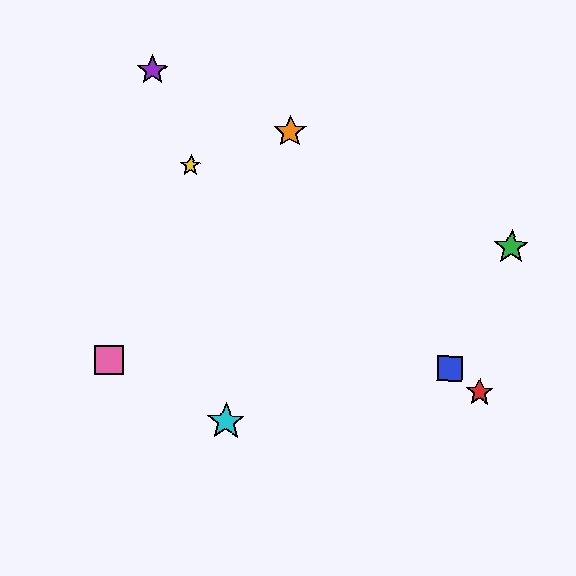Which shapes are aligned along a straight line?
The red star, the blue square, the yellow star are aligned along a straight line.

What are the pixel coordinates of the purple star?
The purple star is at (153, 70).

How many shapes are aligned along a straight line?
3 shapes (the red star, the blue square, the yellow star) are aligned along a straight line.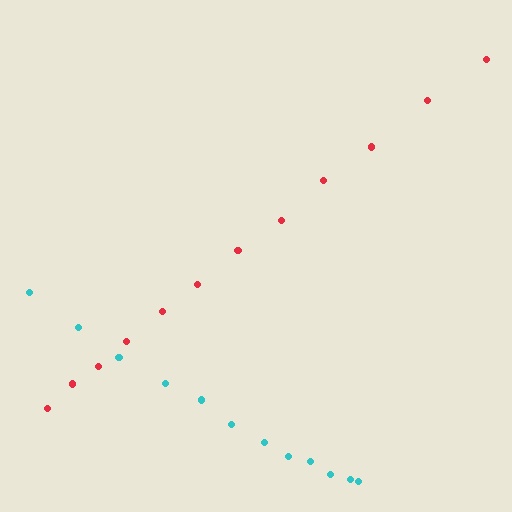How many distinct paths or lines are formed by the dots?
There are 2 distinct paths.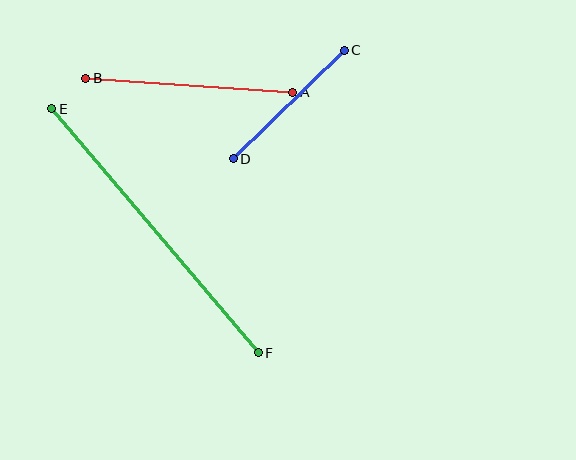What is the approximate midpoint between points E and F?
The midpoint is at approximately (155, 231) pixels.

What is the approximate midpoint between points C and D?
The midpoint is at approximately (289, 104) pixels.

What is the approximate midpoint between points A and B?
The midpoint is at approximately (189, 85) pixels.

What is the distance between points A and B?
The distance is approximately 208 pixels.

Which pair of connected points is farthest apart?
Points E and F are farthest apart.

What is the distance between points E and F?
The distance is approximately 320 pixels.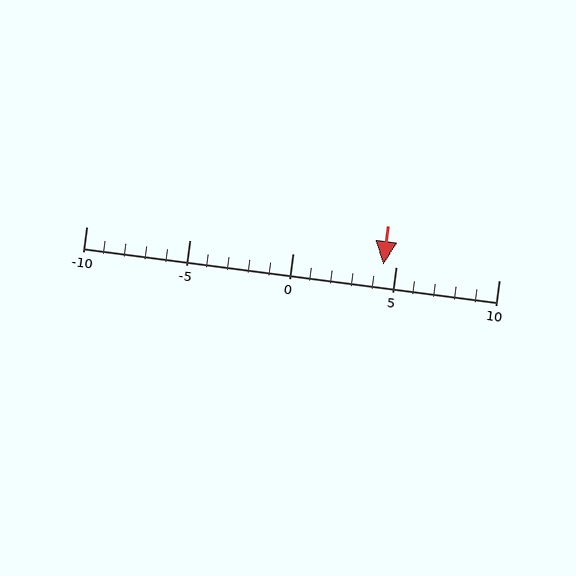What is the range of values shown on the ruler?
The ruler shows values from -10 to 10.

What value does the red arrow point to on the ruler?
The red arrow points to approximately 4.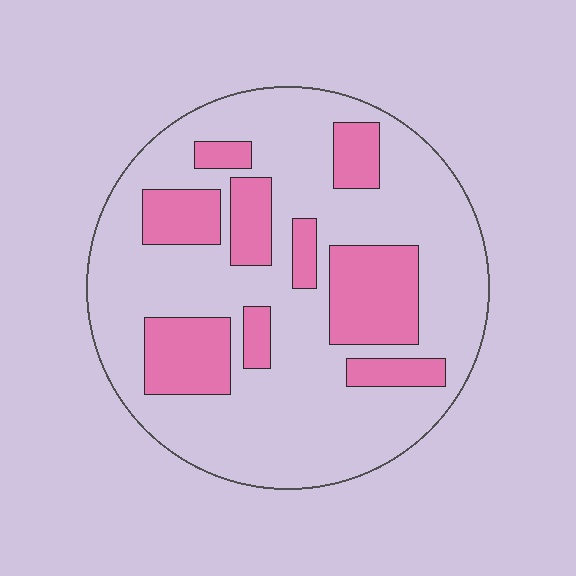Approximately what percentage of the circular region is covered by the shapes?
Approximately 25%.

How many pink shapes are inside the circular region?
9.